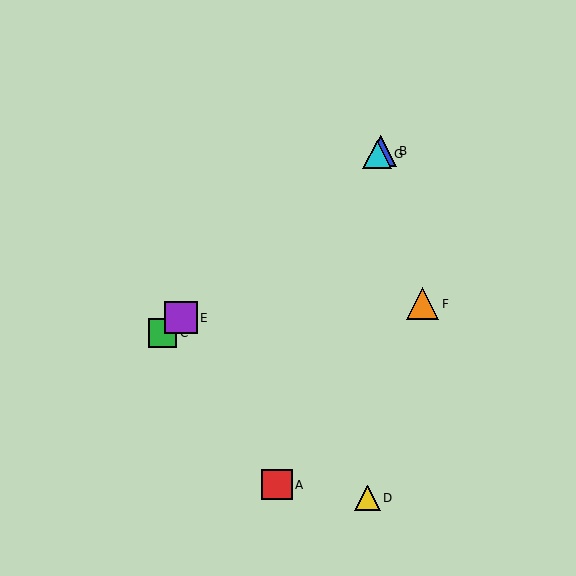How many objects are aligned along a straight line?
4 objects (B, C, E, G) are aligned along a straight line.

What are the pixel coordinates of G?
Object G is at (377, 154).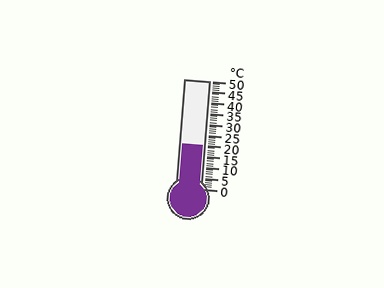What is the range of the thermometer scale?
The thermometer scale ranges from 0°C to 50°C.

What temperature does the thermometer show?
The thermometer shows approximately 20°C.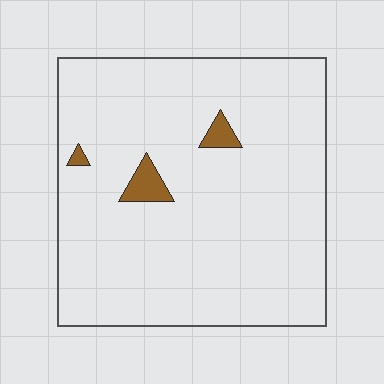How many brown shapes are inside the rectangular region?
3.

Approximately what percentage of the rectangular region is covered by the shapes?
Approximately 5%.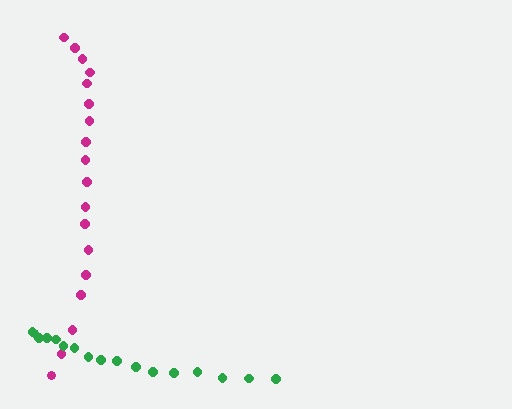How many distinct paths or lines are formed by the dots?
There are 2 distinct paths.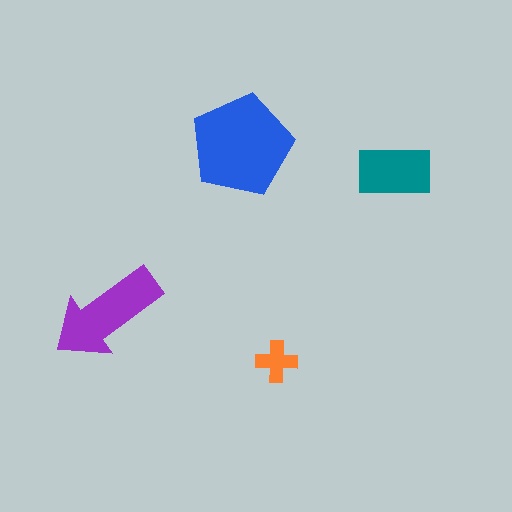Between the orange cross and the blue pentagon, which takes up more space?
The blue pentagon.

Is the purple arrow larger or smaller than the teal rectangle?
Larger.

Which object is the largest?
The blue pentagon.